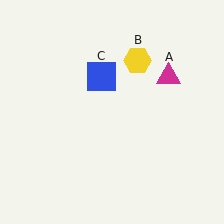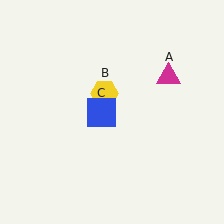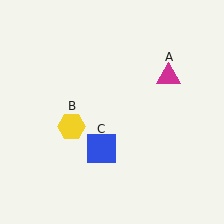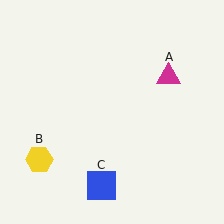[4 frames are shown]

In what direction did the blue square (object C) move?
The blue square (object C) moved down.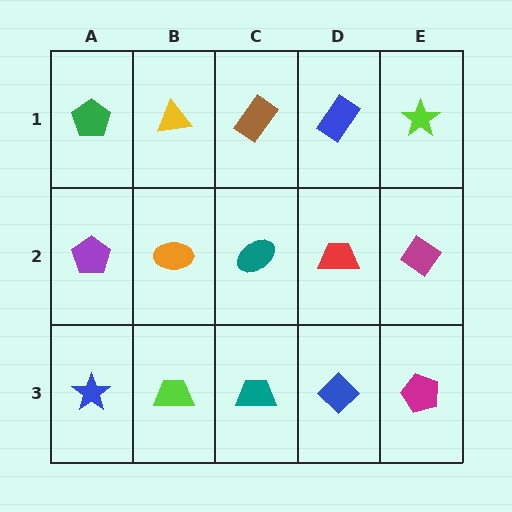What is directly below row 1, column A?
A purple pentagon.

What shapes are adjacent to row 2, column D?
A blue rectangle (row 1, column D), a blue diamond (row 3, column D), a teal ellipse (row 2, column C), a magenta diamond (row 2, column E).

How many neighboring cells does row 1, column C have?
3.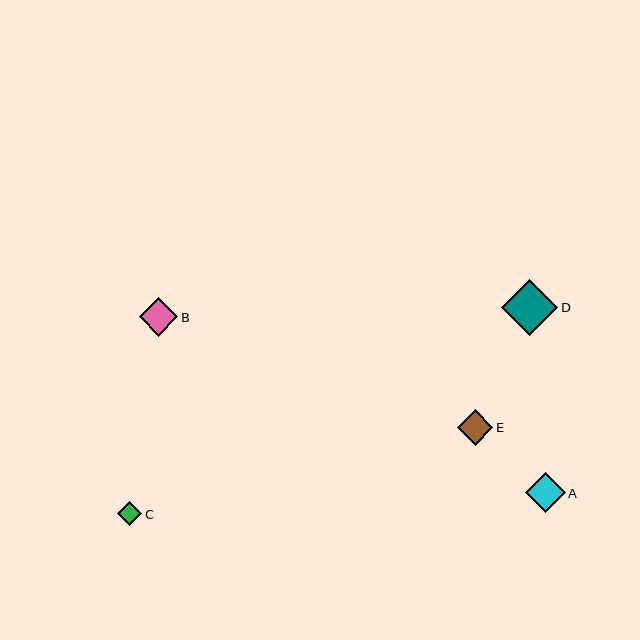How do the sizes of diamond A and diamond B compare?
Diamond A and diamond B are approximately the same size.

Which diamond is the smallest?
Diamond C is the smallest with a size of approximately 24 pixels.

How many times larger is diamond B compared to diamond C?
Diamond B is approximately 1.6 times the size of diamond C.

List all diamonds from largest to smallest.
From largest to smallest: D, A, B, E, C.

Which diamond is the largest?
Diamond D is the largest with a size of approximately 56 pixels.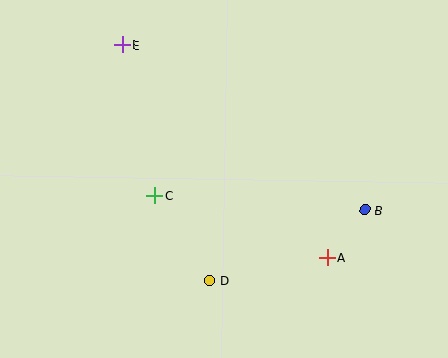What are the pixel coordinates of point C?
Point C is at (155, 195).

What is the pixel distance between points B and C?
The distance between B and C is 211 pixels.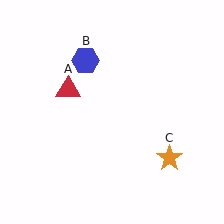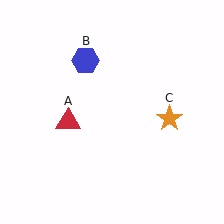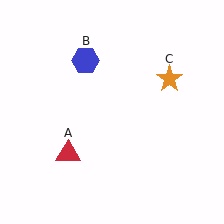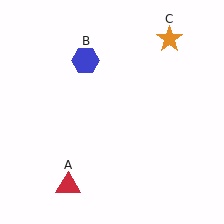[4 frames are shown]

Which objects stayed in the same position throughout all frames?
Blue hexagon (object B) remained stationary.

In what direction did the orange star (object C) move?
The orange star (object C) moved up.